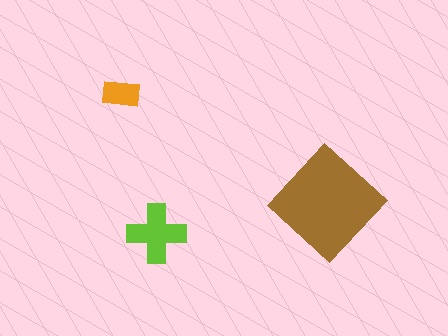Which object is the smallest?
The orange rectangle.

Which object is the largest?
The brown diamond.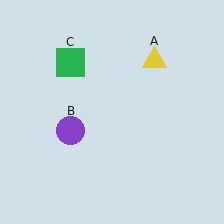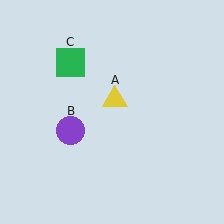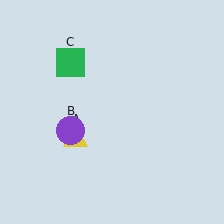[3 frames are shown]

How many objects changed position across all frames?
1 object changed position: yellow triangle (object A).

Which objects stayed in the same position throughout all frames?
Purple circle (object B) and green square (object C) remained stationary.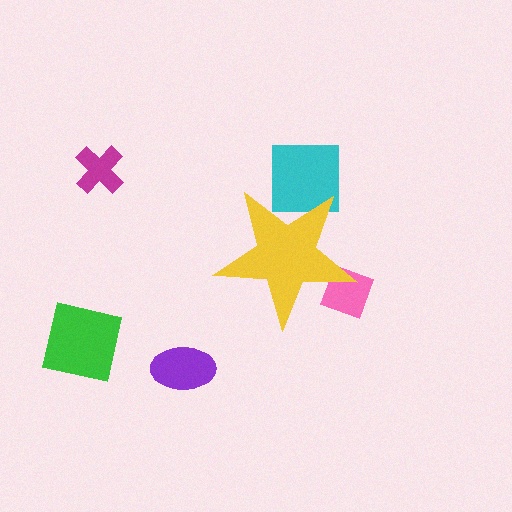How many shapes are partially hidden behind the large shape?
2 shapes are partially hidden.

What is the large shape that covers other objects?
A yellow star.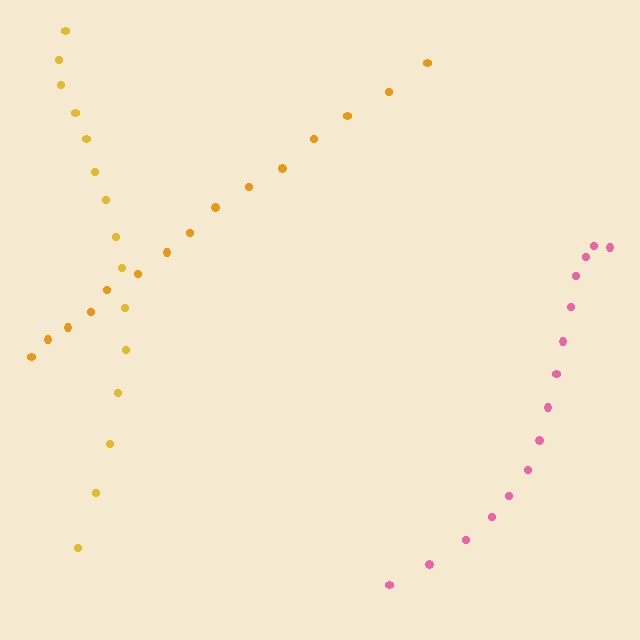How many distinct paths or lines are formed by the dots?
There are 3 distinct paths.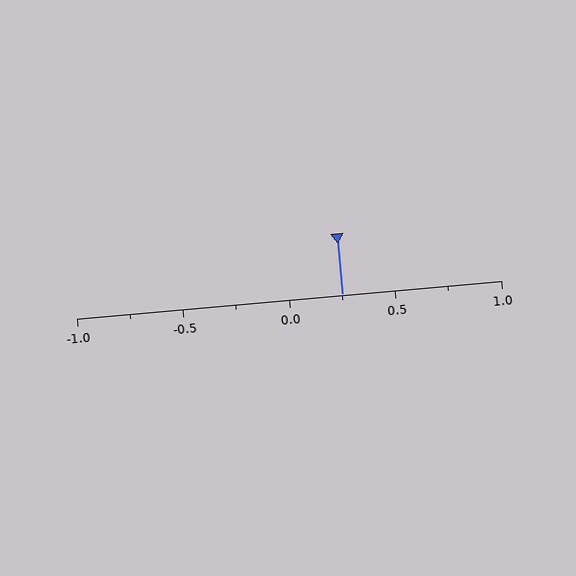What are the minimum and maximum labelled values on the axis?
The axis runs from -1.0 to 1.0.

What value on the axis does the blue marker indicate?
The marker indicates approximately 0.25.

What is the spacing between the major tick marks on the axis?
The major ticks are spaced 0.5 apart.